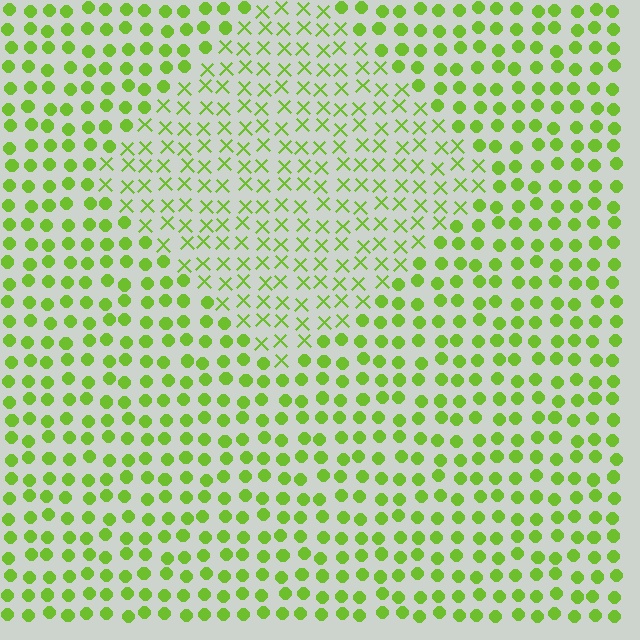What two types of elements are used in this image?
The image uses X marks inside the diamond region and circles outside it.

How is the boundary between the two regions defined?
The boundary is defined by a change in element shape: X marks inside vs. circles outside. All elements share the same color and spacing.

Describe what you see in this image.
The image is filled with small lime elements arranged in a uniform grid. A diamond-shaped region contains X marks, while the surrounding area contains circles. The boundary is defined purely by the change in element shape.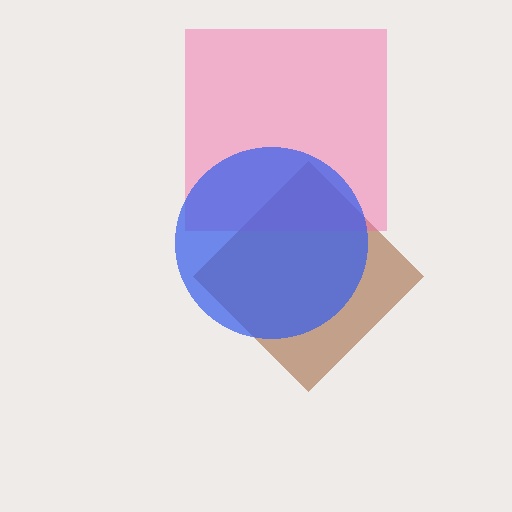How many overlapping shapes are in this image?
There are 3 overlapping shapes in the image.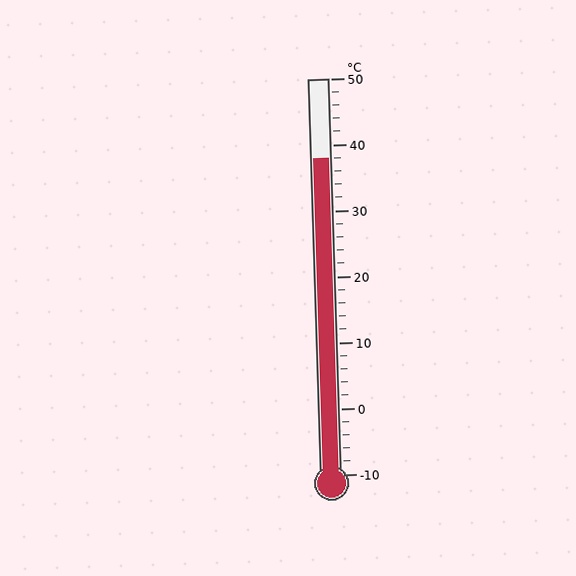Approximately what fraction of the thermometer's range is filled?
The thermometer is filled to approximately 80% of its range.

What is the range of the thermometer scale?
The thermometer scale ranges from -10°C to 50°C.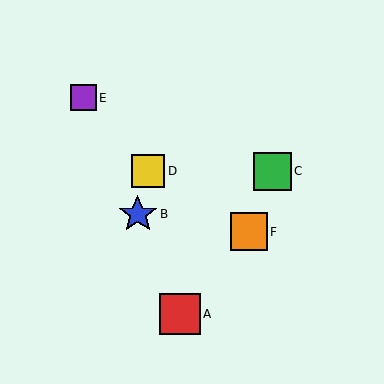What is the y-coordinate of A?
Object A is at y≈314.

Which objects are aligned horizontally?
Objects C, D are aligned horizontally.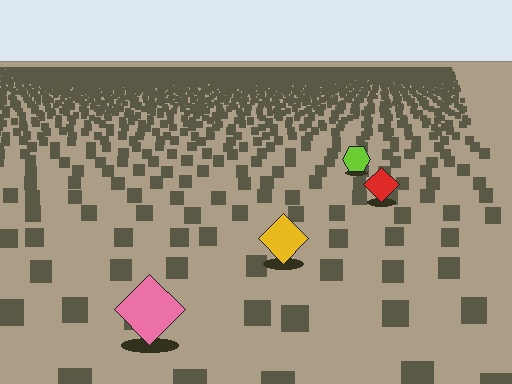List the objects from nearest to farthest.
From nearest to farthest: the pink diamond, the yellow diamond, the red diamond, the lime hexagon.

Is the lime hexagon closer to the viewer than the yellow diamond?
No. The yellow diamond is closer — you can tell from the texture gradient: the ground texture is coarser near it.